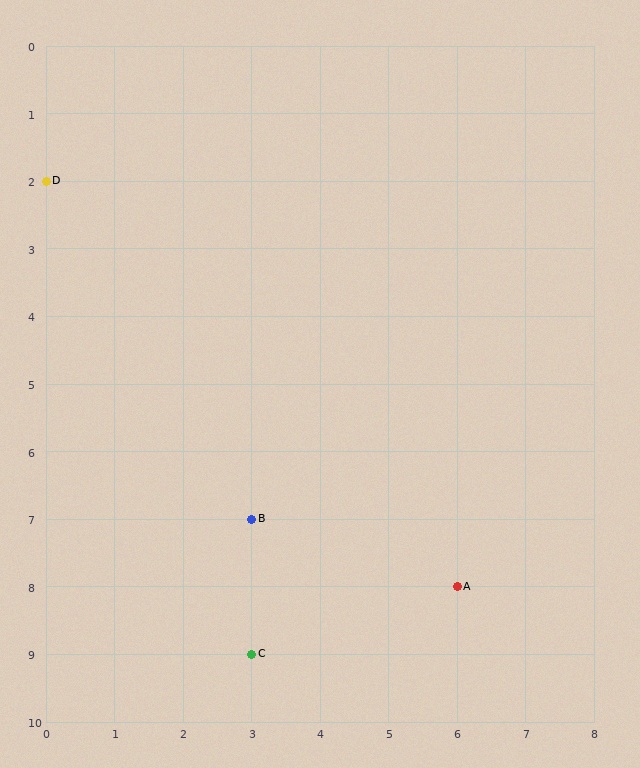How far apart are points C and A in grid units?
Points C and A are 3 columns and 1 row apart (about 3.2 grid units diagonally).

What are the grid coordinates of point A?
Point A is at grid coordinates (6, 8).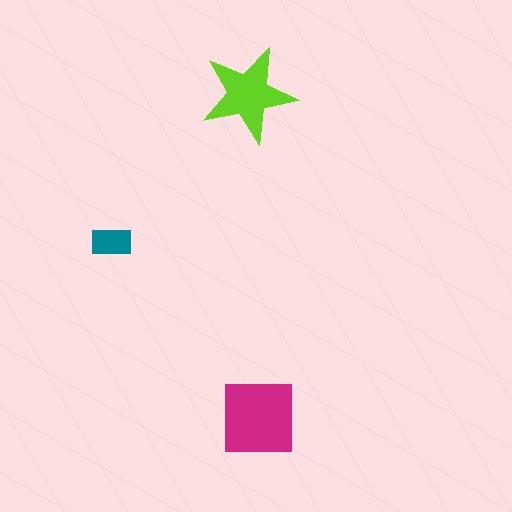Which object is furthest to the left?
The teal rectangle is leftmost.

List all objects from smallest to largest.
The teal rectangle, the lime star, the magenta square.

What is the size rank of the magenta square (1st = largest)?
1st.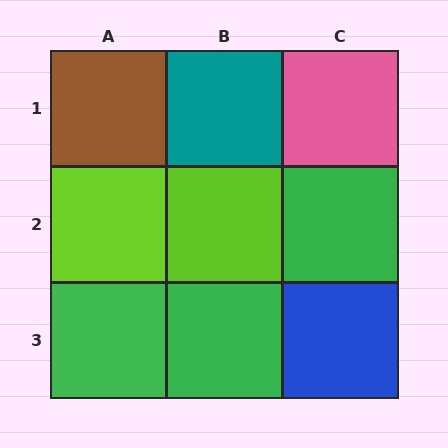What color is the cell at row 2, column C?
Green.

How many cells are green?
3 cells are green.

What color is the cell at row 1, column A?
Brown.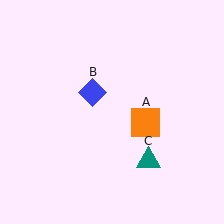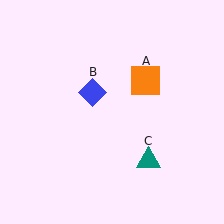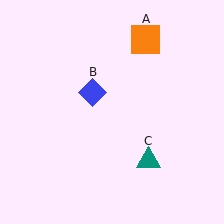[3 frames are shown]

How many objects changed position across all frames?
1 object changed position: orange square (object A).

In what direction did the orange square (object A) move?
The orange square (object A) moved up.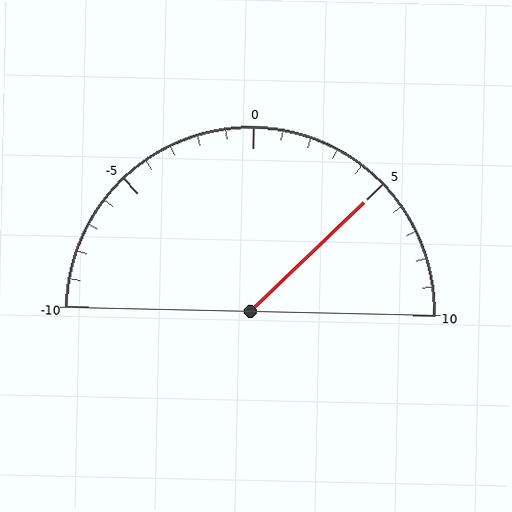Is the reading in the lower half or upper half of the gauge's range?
The reading is in the upper half of the range (-10 to 10).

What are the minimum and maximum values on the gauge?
The gauge ranges from -10 to 10.